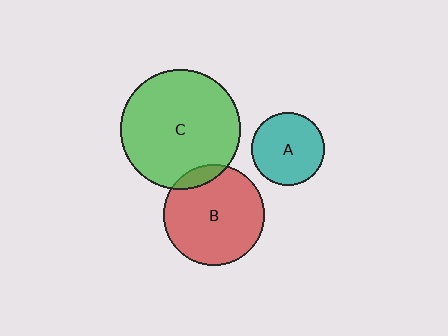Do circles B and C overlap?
Yes.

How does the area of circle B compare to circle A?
Approximately 1.9 times.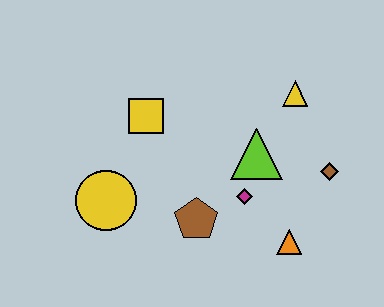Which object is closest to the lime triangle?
The magenta diamond is closest to the lime triangle.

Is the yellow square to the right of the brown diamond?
No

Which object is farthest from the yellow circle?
The brown diamond is farthest from the yellow circle.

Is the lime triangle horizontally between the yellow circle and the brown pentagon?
No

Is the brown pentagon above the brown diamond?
No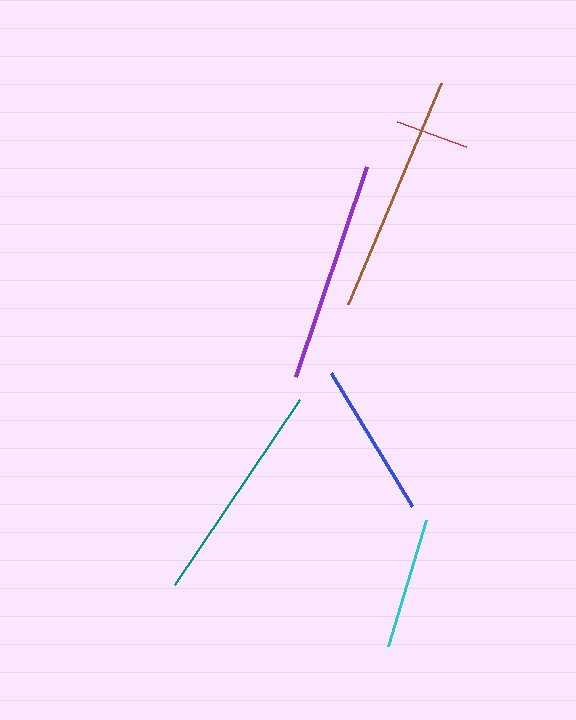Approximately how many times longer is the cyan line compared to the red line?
The cyan line is approximately 1.8 times the length of the red line.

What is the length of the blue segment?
The blue segment is approximately 157 pixels long.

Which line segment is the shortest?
The red line is the shortest at approximately 73 pixels.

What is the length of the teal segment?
The teal segment is approximately 223 pixels long.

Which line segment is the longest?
The brown line is the longest at approximately 240 pixels.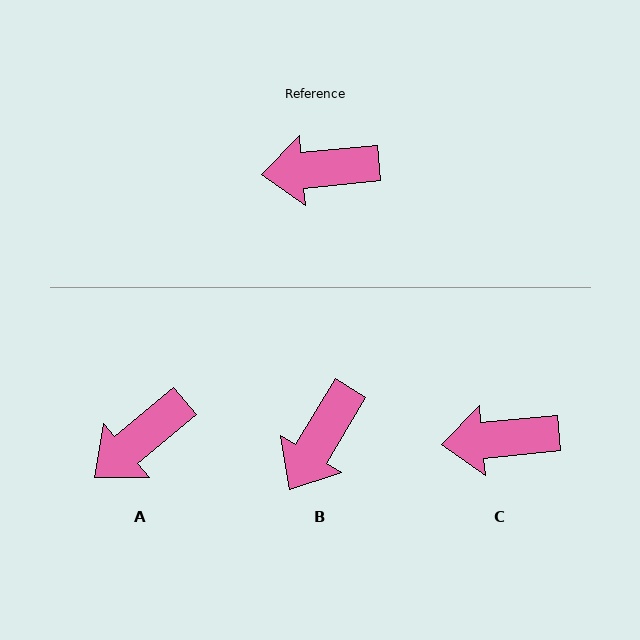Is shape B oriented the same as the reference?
No, it is off by about 54 degrees.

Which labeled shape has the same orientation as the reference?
C.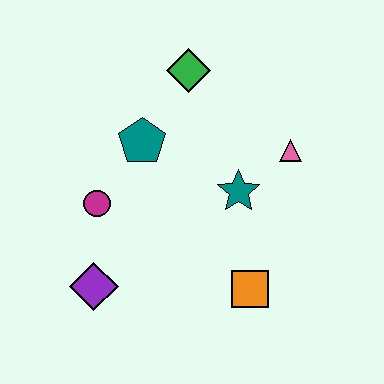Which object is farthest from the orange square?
The green diamond is farthest from the orange square.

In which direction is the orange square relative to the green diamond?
The orange square is below the green diamond.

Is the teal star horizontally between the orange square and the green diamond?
Yes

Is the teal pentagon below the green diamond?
Yes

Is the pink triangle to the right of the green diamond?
Yes